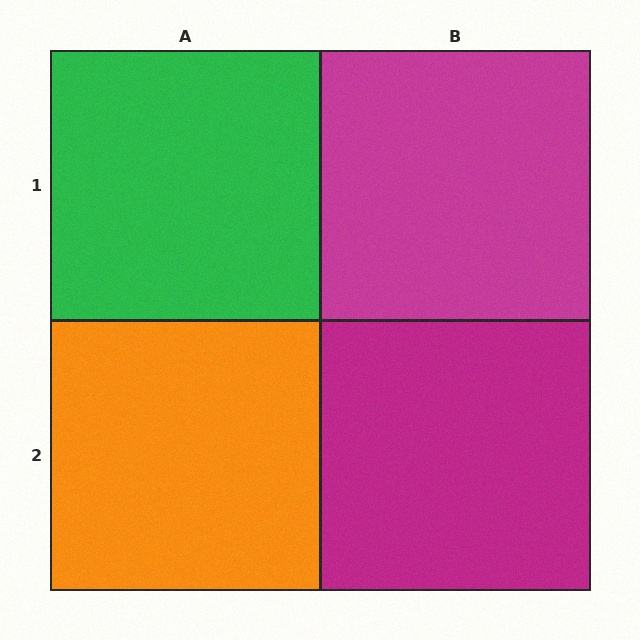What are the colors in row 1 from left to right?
Green, magenta.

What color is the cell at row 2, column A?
Orange.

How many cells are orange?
1 cell is orange.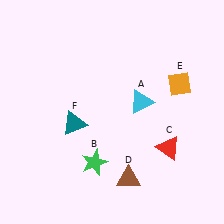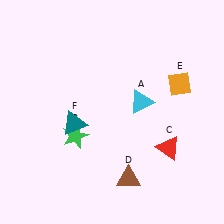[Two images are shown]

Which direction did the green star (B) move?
The green star (B) moved up.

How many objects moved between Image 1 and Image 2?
1 object moved between the two images.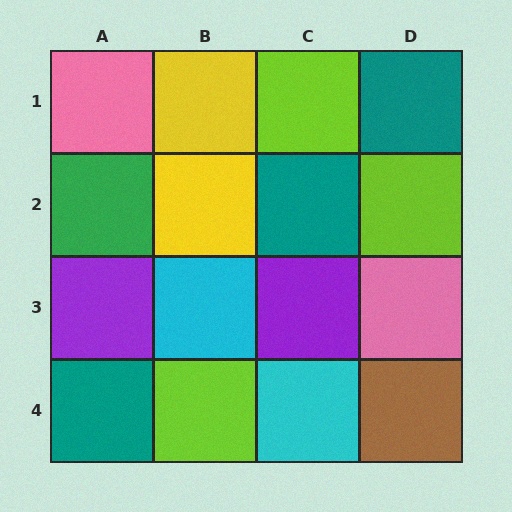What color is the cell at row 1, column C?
Lime.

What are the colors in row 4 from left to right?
Teal, lime, cyan, brown.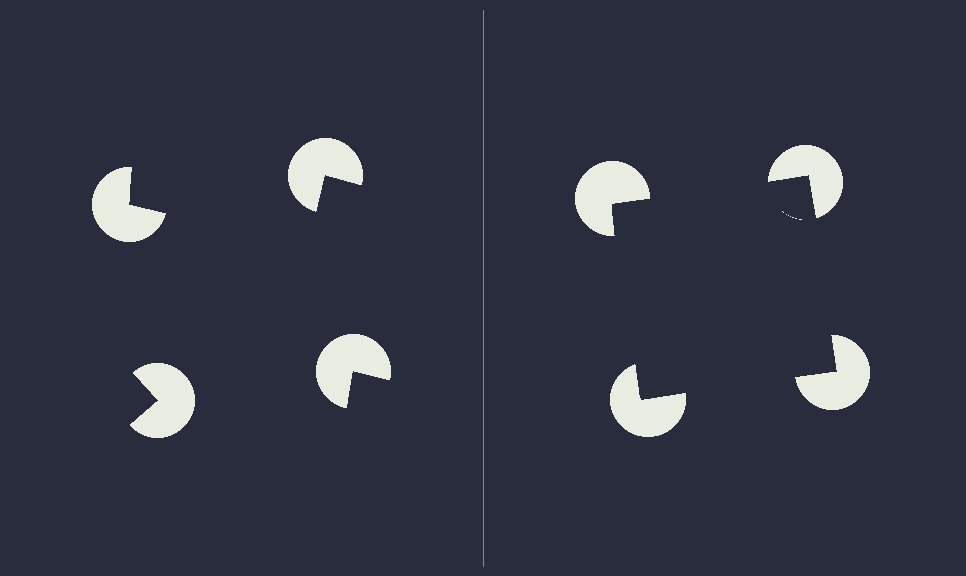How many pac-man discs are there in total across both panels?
8 — 4 on each side.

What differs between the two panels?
The pac-man discs are positioned identically on both sides; only the wedge orientations differ. On the right they align to a square; on the left they are misaligned.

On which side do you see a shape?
An illusory square appears on the right side. On the left side the wedge cuts are rotated, so no coherent shape forms.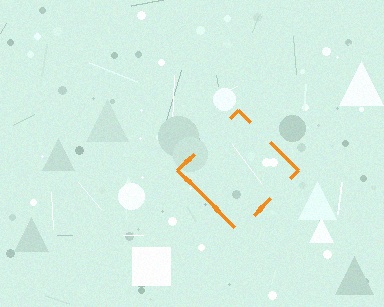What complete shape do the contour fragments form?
The contour fragments form a diamond.